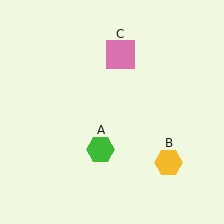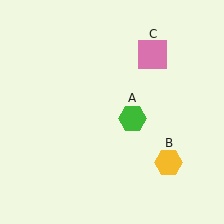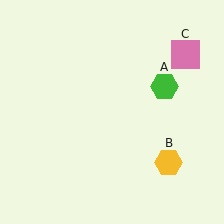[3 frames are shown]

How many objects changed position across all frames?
2 objects changed position: green hexagon (object A), pink square (object C).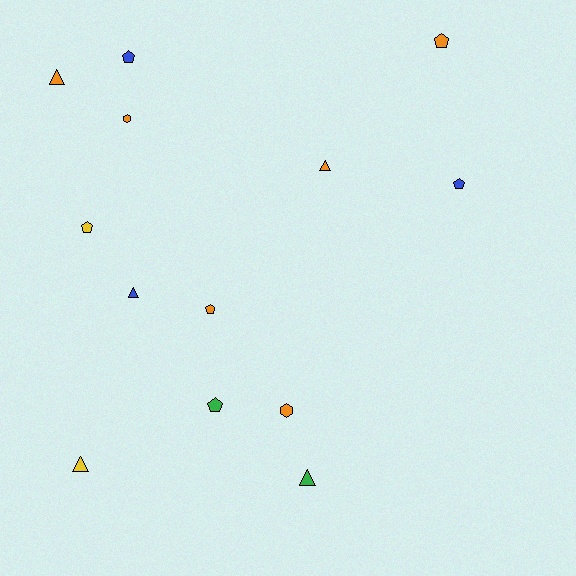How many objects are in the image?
There are 13 objects.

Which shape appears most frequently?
Pentagon, with 6 objects.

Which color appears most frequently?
Orange, with 6 objects.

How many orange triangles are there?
There are 2 orange triangles.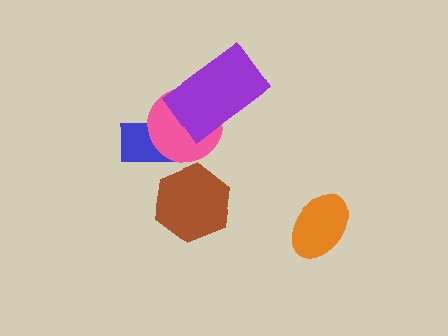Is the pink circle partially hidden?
Yes, it is partially covered by another shape.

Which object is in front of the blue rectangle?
The pink circle is in front of the blue rectangle.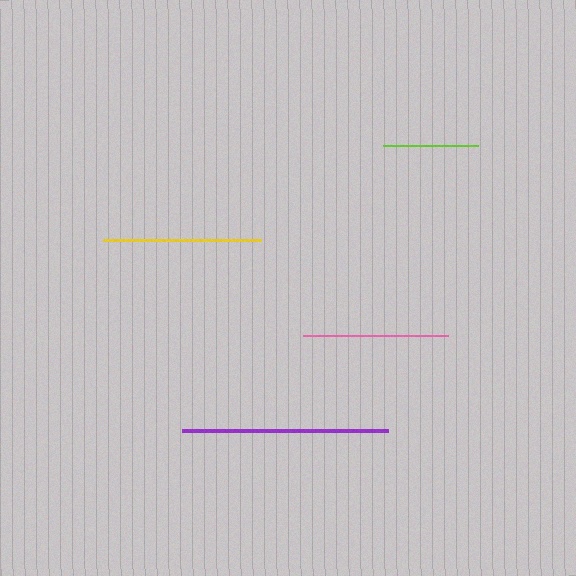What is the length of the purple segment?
The purple segment is approximately 206 pixels long.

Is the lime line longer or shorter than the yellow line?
The yellow line is longer than the lime line.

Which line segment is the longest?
The purple line is the longest at approximately 206 pixels.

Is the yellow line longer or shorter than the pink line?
The yellow line is longer than the pink line.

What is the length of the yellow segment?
The yellow segment is approximately 158 pixels long.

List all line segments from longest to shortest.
From longest to shortest: purple, yellow, pink, lime.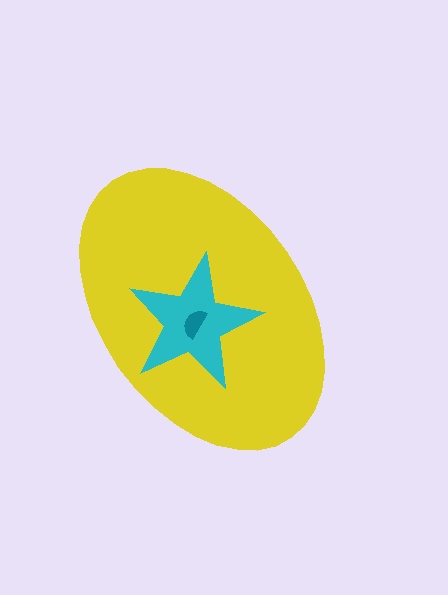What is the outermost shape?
The yellow ellipse.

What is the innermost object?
The teal semicircle.